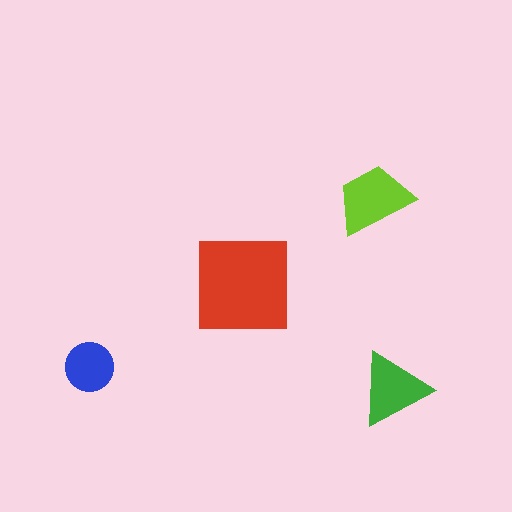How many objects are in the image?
There are 4 objects in the image.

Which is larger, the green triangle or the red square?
The red square.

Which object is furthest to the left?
The blue circle is leftmost.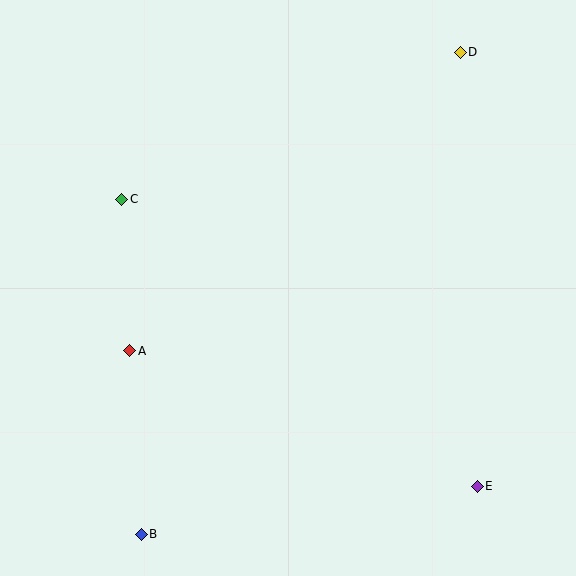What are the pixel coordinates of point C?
Point C is at (122, 199).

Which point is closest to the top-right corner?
Point D is closest to the top-right corner.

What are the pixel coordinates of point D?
Point D is at (460, 52).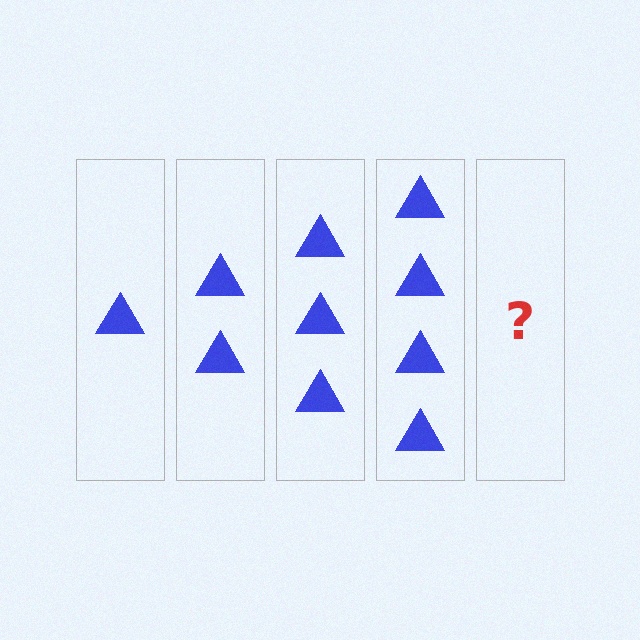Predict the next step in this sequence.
The next step is 5 triangles.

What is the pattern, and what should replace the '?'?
The pattern is that each step adds one more triangle. The '?' should be 5 triangles.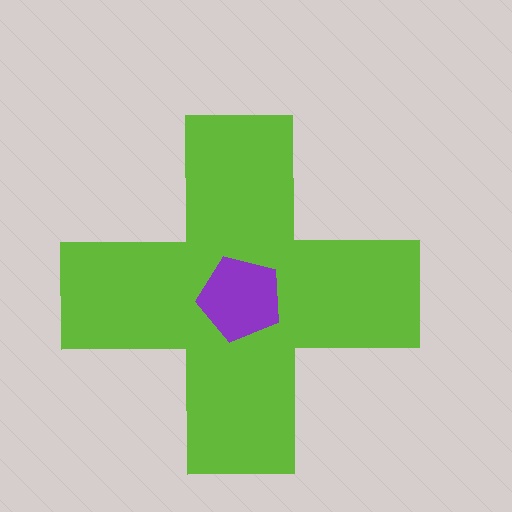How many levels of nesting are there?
2.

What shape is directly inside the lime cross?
The purple pentagon.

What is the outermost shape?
The lime cross.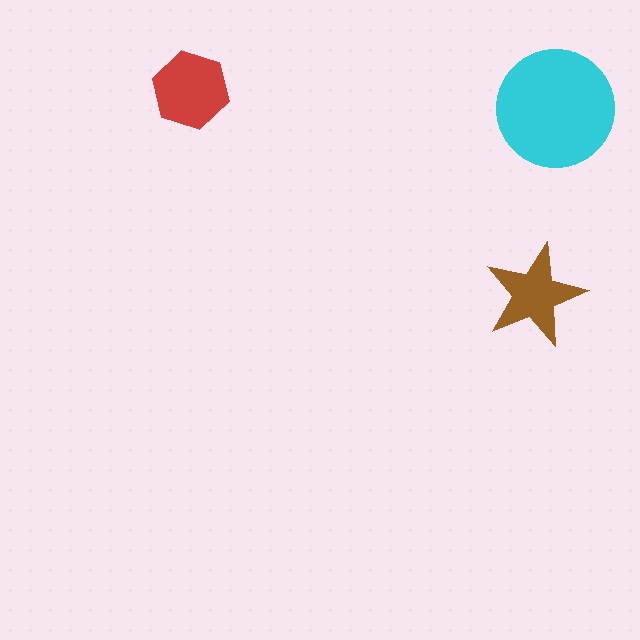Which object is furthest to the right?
The cyan circle is rightmost.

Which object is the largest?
The cyan circle.